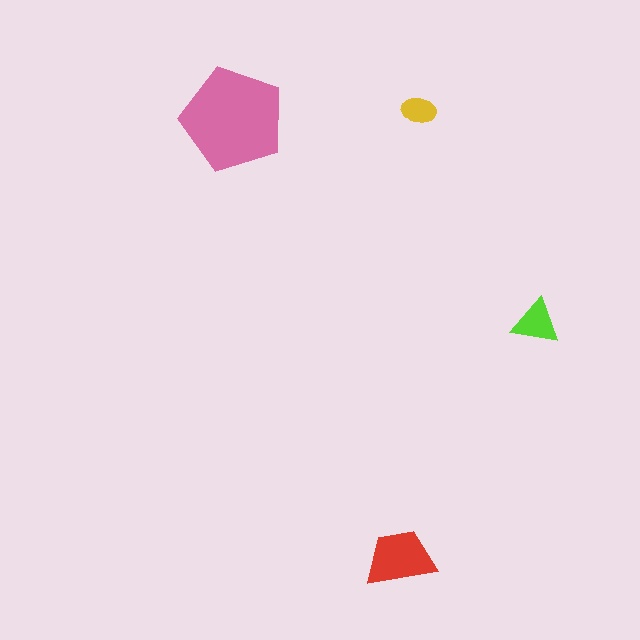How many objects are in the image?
There are 4 objects in the image.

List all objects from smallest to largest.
The yellow ellipse, the lime triangle, the red trapezoid, the pink pentagon.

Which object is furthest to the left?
The pink pentagon is leftmost.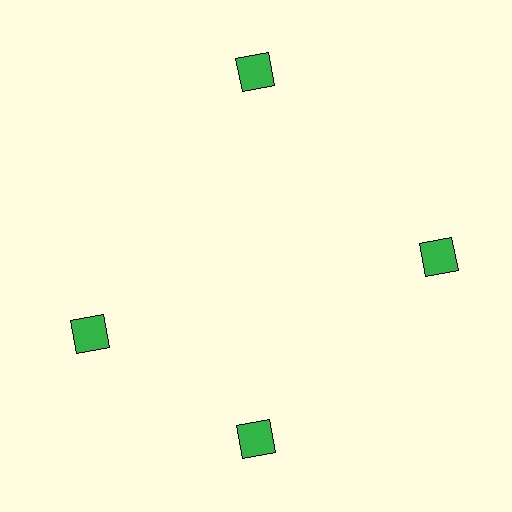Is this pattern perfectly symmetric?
No. The 4 green squares are arranged in a ring, but one element near the 9 o'clock position is rotated out of alignment along the ring, breaking the 4-fold rotational symmetry.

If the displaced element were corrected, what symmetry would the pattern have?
It would have 4-fold rotational symmetry — the pattern would map onto itself every 90 degrees.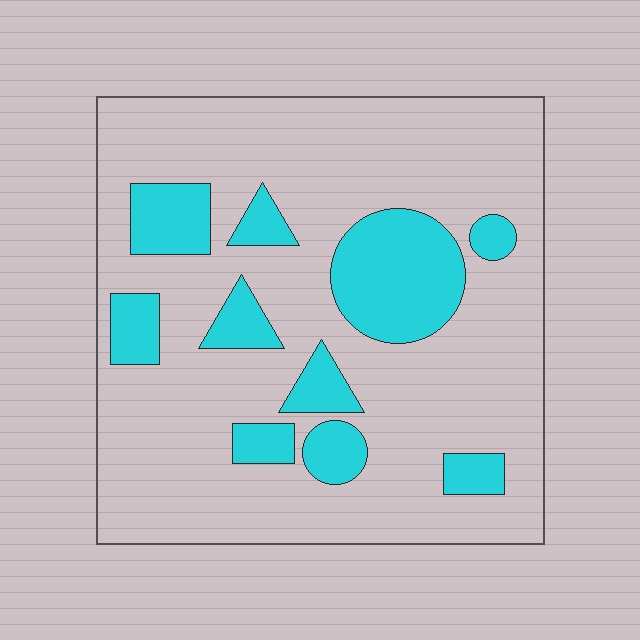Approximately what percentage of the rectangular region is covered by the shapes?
Approximately 20%.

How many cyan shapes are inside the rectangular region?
10.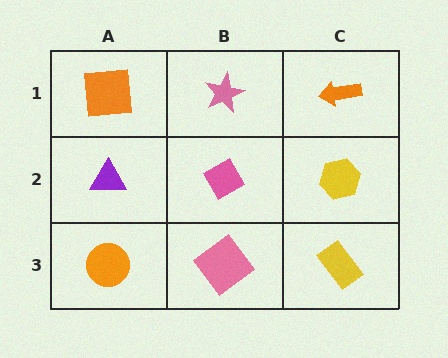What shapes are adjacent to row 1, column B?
A pink diamond (row 2, column B), an orange square (row 1, column A), an orange arrow (row 1, column C).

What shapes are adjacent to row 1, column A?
A purple triangle (row 2, column A), a pink star (row 1, column B).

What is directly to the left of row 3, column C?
A pink diamond.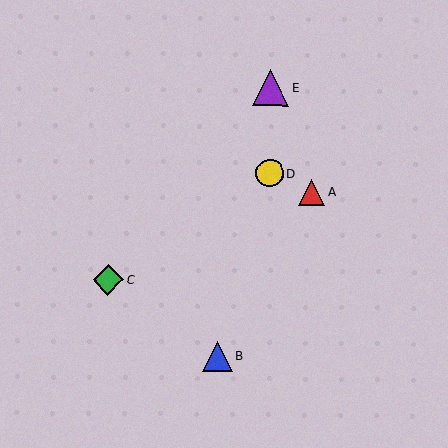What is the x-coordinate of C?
Object C is at x≈108.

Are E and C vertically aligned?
No, E is at x≈271 and C is at x≈108.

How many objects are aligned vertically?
2 objects (D, E) are aligned vertically.